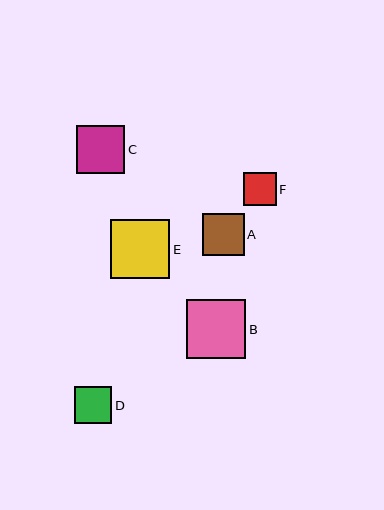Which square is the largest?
Square E is the largest with a size of approximately 59 pixels.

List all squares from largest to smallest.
From largest to smallest: E, B, C, A, D, F.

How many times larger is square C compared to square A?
Square C is approximately 1.2 times the size of square A.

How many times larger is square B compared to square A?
Square B is approximately 1.4 times the size of square A.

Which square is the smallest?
Square F is the smallest with a size of approximately 33 pixels.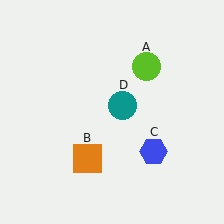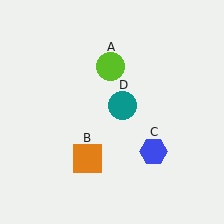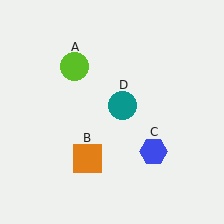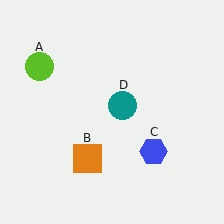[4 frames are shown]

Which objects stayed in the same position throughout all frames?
Orange square (object B) and blue hexagon (object C) and teal circle (object D) remained stationary.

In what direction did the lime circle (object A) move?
The lime circle (object A) moved left.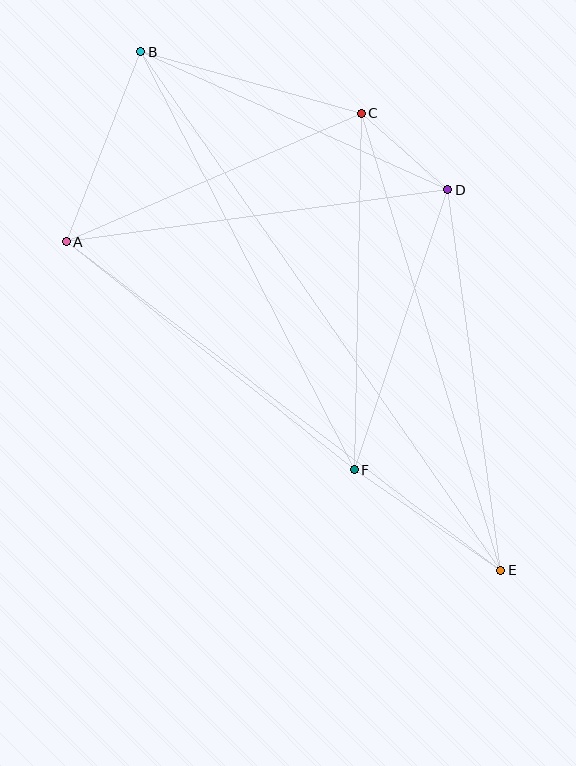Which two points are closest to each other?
Points C and D are closest to each other.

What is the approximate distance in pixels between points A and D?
The distance between A and D is approximately 385 pixels.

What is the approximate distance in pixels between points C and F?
The distance between C and F is approximately 357 pixels.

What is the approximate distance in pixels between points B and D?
The distance between B and D is approximately 337 pixels.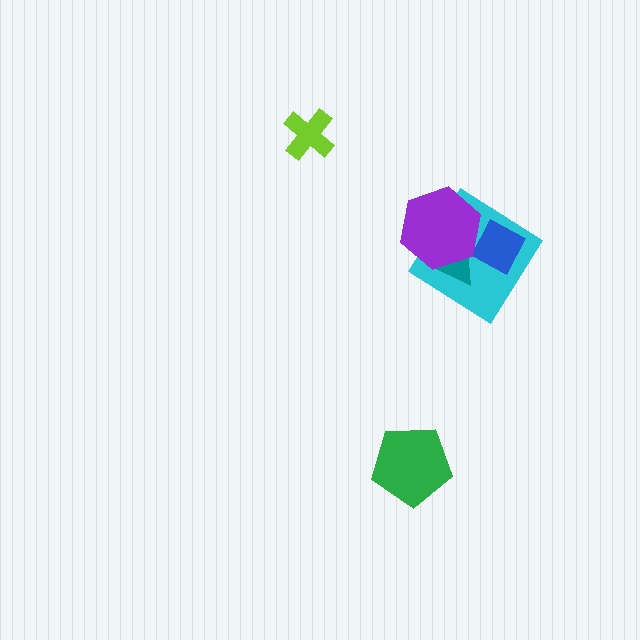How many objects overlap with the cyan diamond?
3 objects overlap with the cyan diamond.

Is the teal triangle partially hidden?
Yes, it is partially covered by another shape.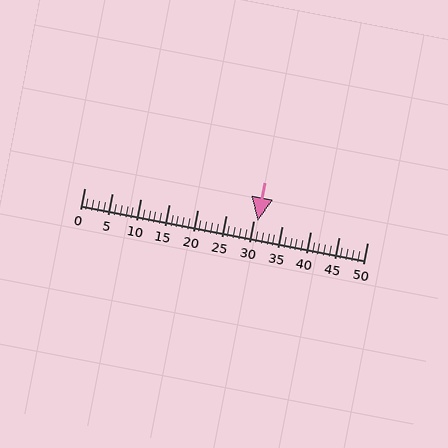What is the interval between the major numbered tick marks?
The major tick marks are spaced 5 units apart.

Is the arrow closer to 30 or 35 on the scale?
The arrow is closer to 30.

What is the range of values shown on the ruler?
The ruler shows values from 0 to 50.